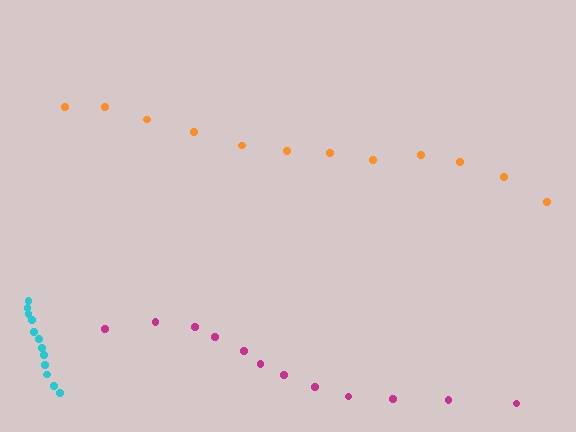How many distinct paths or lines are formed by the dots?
There are 3 distinct paths.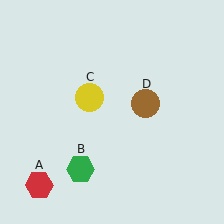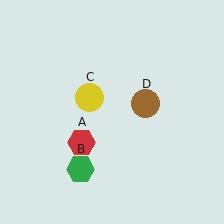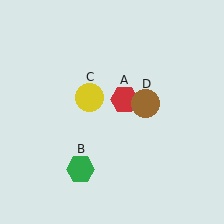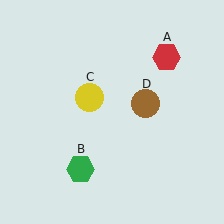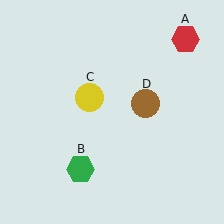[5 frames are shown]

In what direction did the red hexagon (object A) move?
The red hexagon (object A) moved up and to the right.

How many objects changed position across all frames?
1 object changed position: red hexagon (object A).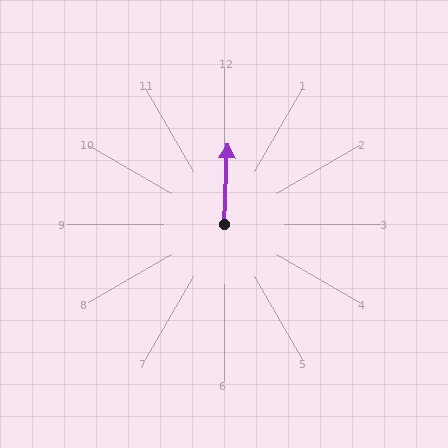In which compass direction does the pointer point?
North.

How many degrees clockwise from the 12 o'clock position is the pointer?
Approximately 3 degrees.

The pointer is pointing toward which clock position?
Roughly 12 o'clock.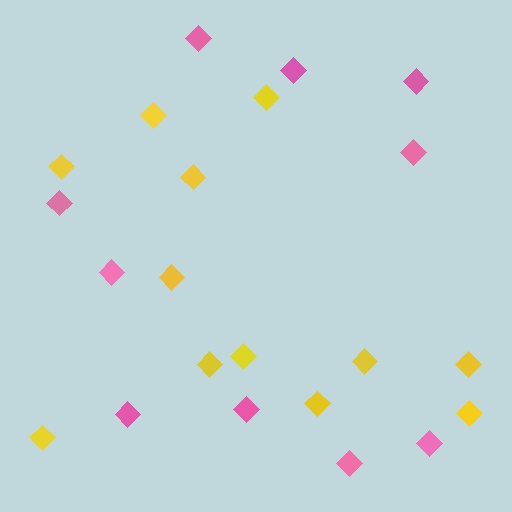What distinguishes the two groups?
There are 2 groups: one group of pink diamonds (10) and one group of yellow diamonds (12).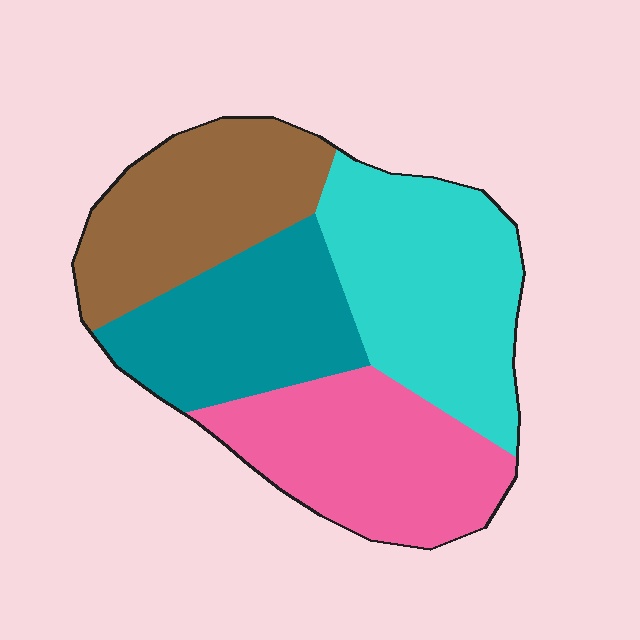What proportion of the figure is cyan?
Cyan covers around 30% of the figure.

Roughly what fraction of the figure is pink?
Pink takes up between a sixth and a third of the figure.